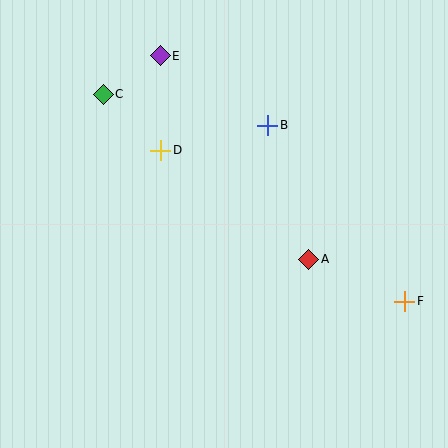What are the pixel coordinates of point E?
Point E is at (160, 56).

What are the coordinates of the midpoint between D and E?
The midpoint between D and E is at (160, 103).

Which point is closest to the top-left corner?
Point C is closest to the top-left corner.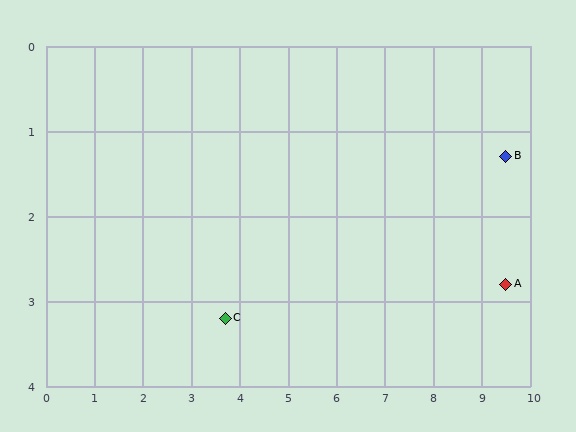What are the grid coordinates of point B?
Point B is at approximately (9.5, 1.3).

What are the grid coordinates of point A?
Point A is at approximately (9.5, 2.8).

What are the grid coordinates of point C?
Point C is at approximately (3.7, 3.2).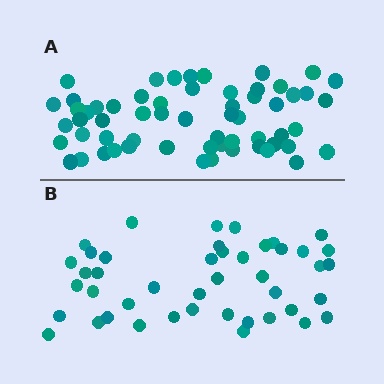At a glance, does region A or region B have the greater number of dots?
Region A (the top region) has more dots.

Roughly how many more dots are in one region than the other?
Region A has approximately 15 more dots than region B.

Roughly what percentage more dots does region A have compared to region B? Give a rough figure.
About 35% more.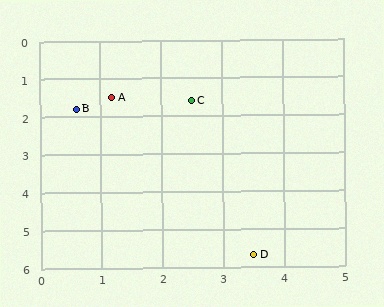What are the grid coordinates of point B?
Point B is at approximately (0.6, 1.8).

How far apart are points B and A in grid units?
Points B and A are about 0.7 grid units apart.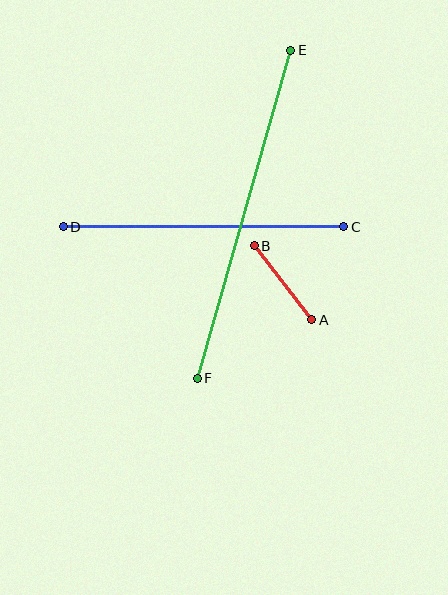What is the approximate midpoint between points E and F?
The midpoint is at approximately (244, 214) pixels.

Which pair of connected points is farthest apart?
Points E and F are farthest apart.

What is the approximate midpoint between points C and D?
The midpoint is at approximately (204, 227) pixels.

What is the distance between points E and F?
The distance is approximately 341 pixels.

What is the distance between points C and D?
The distance is approximately 280 pixels.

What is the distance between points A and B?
The distance is approximately 94 pixels.